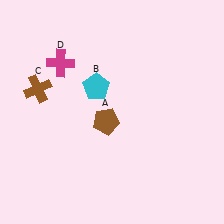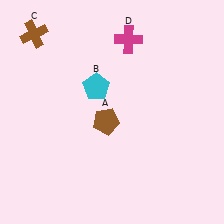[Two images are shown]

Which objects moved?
The objects that moved are: the brown cross (C), the magenta cross (D).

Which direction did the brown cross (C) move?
The brown cross (C) moved up.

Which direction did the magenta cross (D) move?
The magenta cross (D) moved right.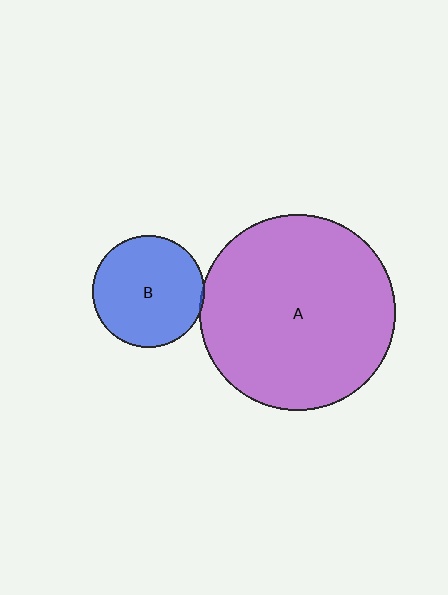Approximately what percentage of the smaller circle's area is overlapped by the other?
Approximately 5%.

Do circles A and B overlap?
Yes.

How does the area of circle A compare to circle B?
Approximately 3.1 times.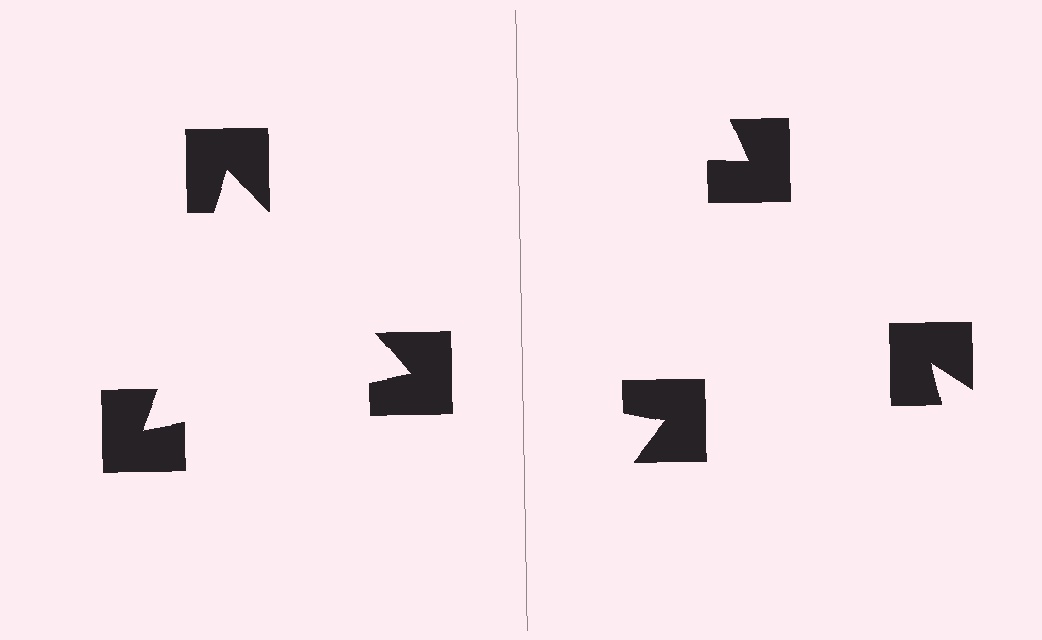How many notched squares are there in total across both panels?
6 — 3 on each side.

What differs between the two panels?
The notched squares are positioned identically on both sides; only the wedge orientations differ. On the left they align to a triangle; on the right they are misaligned.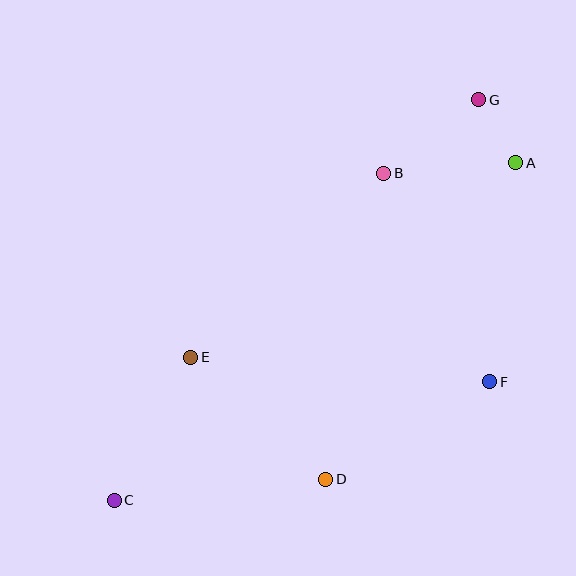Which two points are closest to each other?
Points A and G are closest to each other.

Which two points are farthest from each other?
Points C and G are farthest from each other.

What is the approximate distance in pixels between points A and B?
The distance between A and B is approximately 132 pixels.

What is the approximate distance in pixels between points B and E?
The distance between B and E is approximately 266 pixels.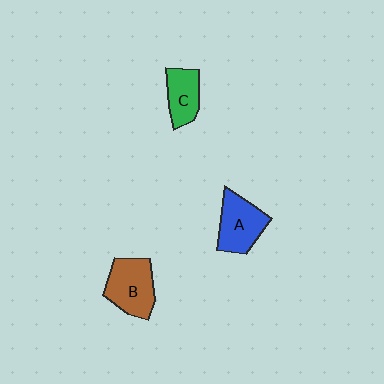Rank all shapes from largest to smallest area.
From largest to smallest: B (brown), A (blue), C (green).